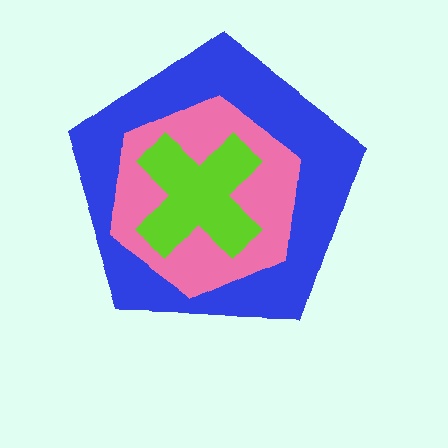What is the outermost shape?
The blue pentagon.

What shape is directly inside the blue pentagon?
The pink hexagon.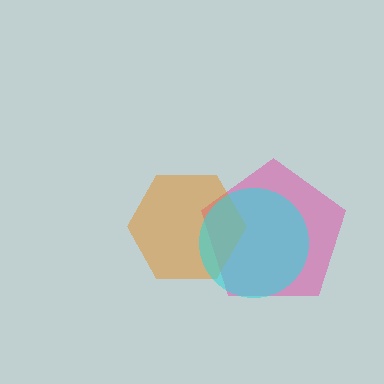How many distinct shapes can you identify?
There are 3 distinct shapes: a pink pentagon, an orange hexagon, a cyan circle.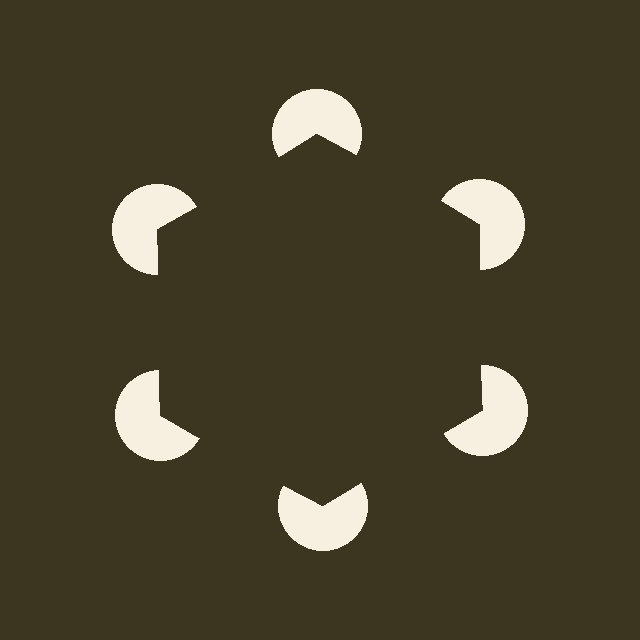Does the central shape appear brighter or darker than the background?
It typically appears slightly darker than the background, even though no actual brightness change is drawn.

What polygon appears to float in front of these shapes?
An illusory hexagon — its edges are inferred from the aligned wedge cuts in the pac-man discs, not physically drawn.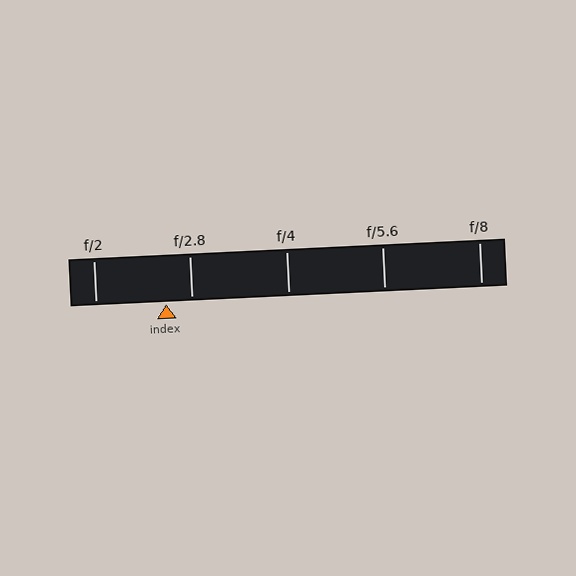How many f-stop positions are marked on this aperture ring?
There are 5 f-stop positions marked.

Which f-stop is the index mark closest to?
The index mark is closest to f/2.8.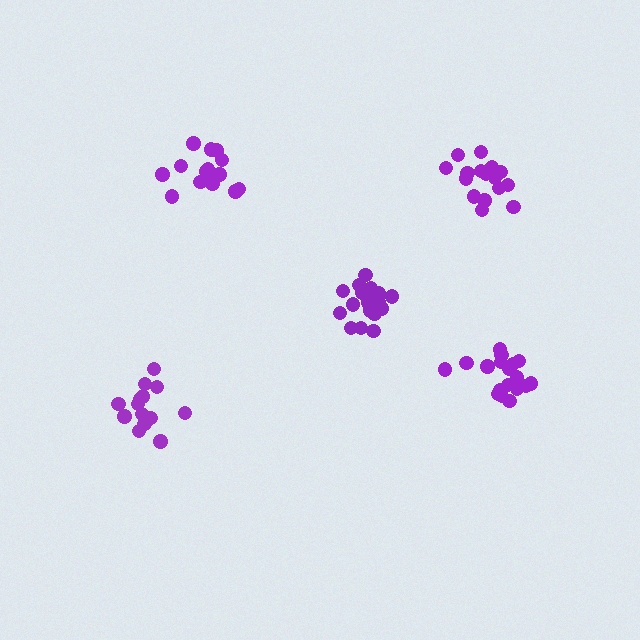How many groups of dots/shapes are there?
There are 5 groups.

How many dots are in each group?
Group 1: 19 dots, Group 2: 15 dots, Group 3: 19 dots, Group 4: 14 dots, Group 5: 17 dots (84 total).